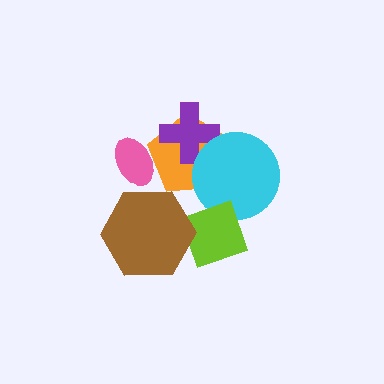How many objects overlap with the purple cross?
2 objects overlap with the purple cross.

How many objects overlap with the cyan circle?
3 objects overlap with the cyan circle.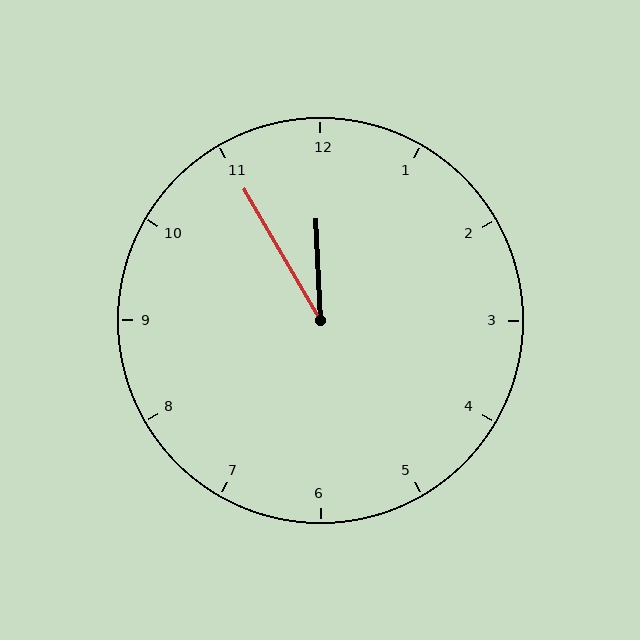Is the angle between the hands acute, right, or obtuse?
It is acute.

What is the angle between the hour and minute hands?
Approximately 28 degrees.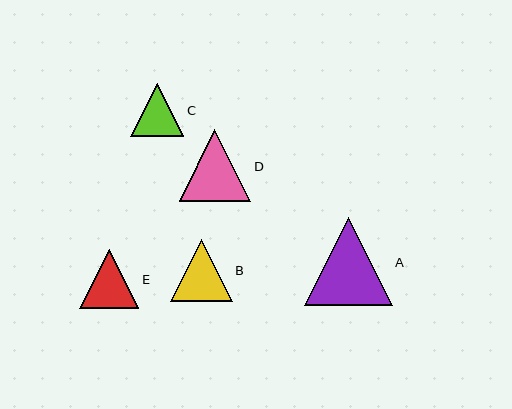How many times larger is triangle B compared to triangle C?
Triangle B is approximately 1.2 times the size of triangle C.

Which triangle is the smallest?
Triangle C is the smallest with a size of approximately 53 pixels.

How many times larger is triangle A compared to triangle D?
Triangle A is approximately 1.2 times the size of triangle D.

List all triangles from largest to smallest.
From largest to smallest: A, D, B, E, C.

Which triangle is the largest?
Triangle A is the largest with a size of approximately 88 pixels.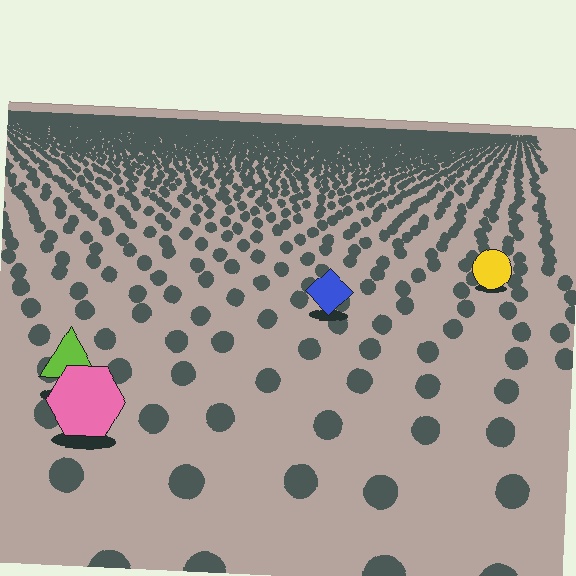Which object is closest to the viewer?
The pink hexagon is closest. The texture marks near it are larger and more spread out.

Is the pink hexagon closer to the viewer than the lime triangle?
Yes. The pink hexagon is closer — you can tell from the texture gradient: the ground texture is coarser near it.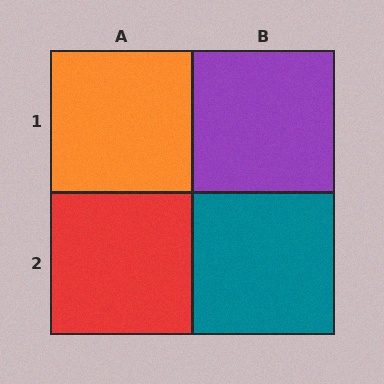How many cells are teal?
1 cell is teal.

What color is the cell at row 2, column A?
Red.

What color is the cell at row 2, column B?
Teal.